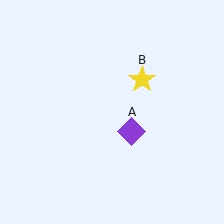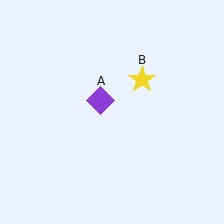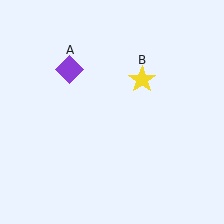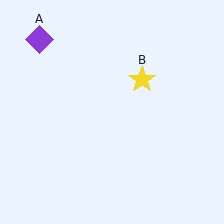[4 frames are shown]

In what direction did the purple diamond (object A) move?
The purple diamond (object A) moved up and to the left.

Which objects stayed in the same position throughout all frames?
Yellow star (object B) remained stationary.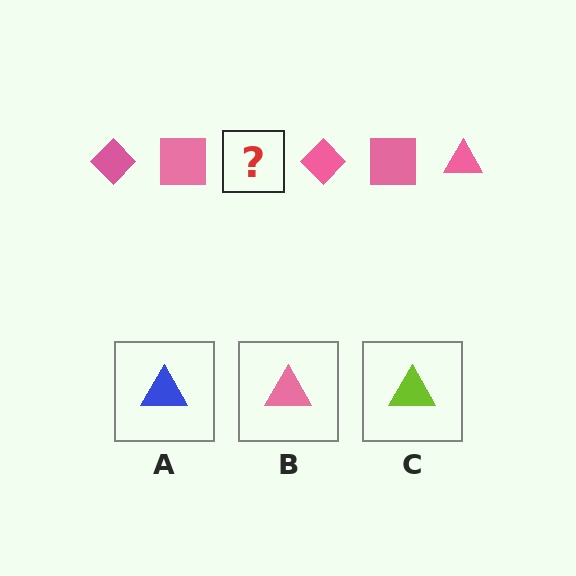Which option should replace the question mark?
Option B.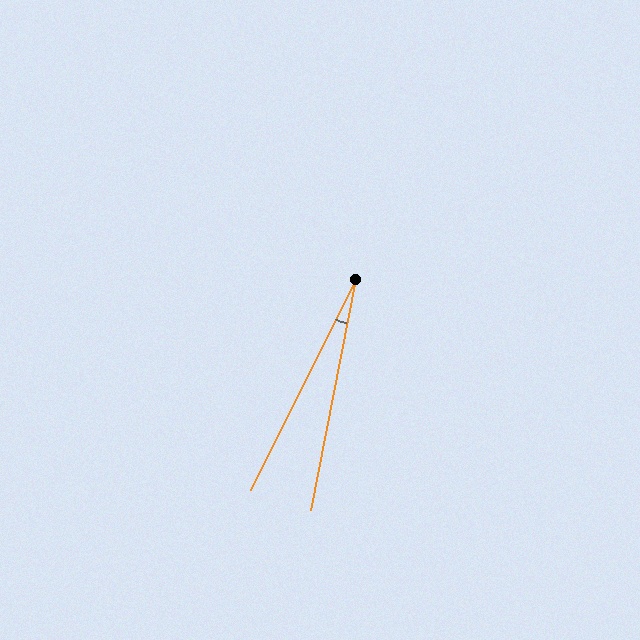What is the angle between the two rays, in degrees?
Approximately 15 degrees.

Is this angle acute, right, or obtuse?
It is acute.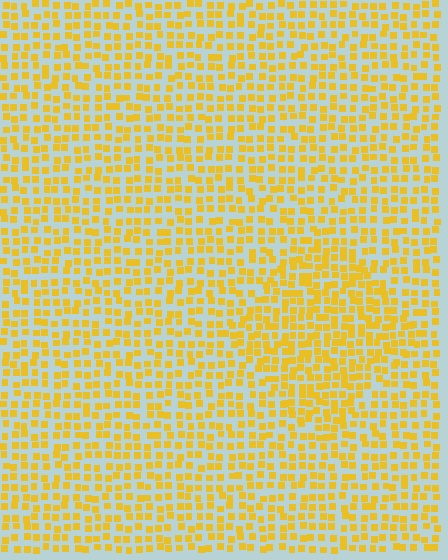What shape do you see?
I see a diamond.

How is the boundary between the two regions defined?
The boundary is defined by a change in element density (approximately 1.5x ratio). All elements are the same color, size, and shape.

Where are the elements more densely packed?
The elements are more densely packed inside the diamond boundary.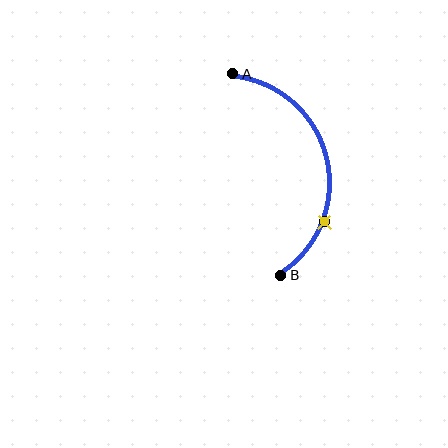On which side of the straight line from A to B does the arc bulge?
The arc bulges to the right of the straight line connecting A and B.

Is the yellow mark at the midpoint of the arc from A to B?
No. The yellow mark lies on the arc but is closer to endpoint B. The arc midpoint would be at the point on the curve equidistant along the arc from both A and B.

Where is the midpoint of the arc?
The arc midpoint is the point on the curve farthest from the straight line joining A and B. It sits to the right of that line.